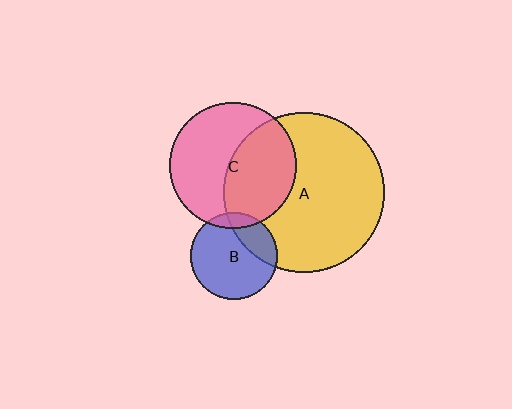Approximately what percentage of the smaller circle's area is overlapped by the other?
Approximately 25%.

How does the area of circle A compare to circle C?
Approximately 1.6 times.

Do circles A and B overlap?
Yes.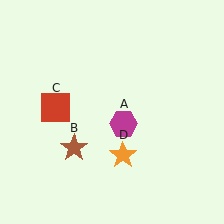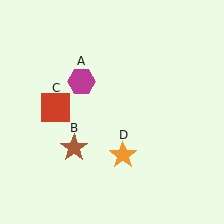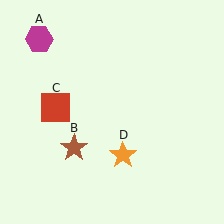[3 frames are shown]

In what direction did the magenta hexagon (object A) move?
The magenta hexagon (object A) moved up and to the left.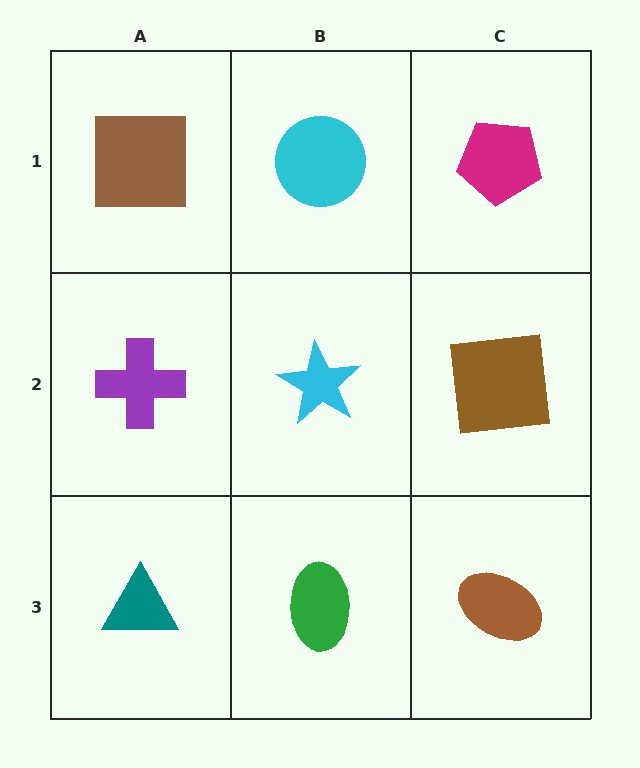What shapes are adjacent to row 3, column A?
A purple cross (row 2, column A), a green ellipse (row 3, column B).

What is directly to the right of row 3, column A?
A green ellipse.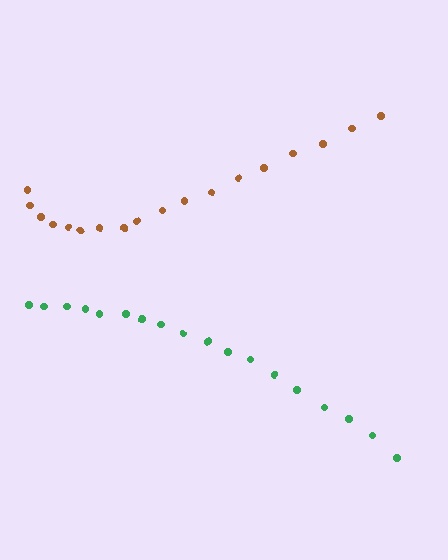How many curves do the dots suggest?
There are 2 distinct paths.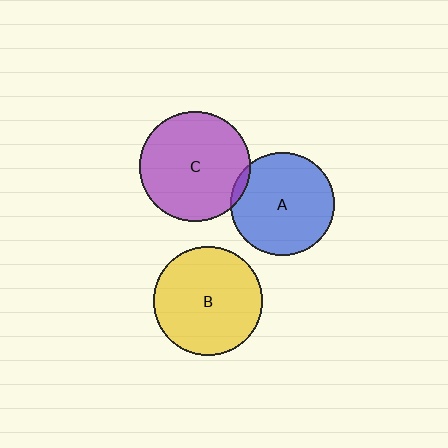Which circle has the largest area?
Circle C (purple).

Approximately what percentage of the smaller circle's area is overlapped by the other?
Approximately 5%.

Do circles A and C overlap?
Yes.